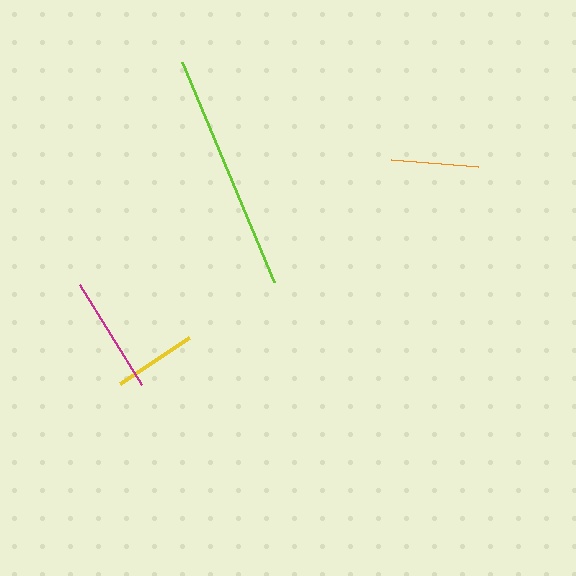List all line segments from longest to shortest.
From longest to shortest: lime, magenta, orange, yellow.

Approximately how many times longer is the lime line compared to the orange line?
The lime line is approximately 2.7 times the length of the orange line.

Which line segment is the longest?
The lime line is the longest at approximately 238 pixels.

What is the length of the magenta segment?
The magenta segment is approximately 118 pixels long.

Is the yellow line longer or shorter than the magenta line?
The magenta line is longer than the yellow line.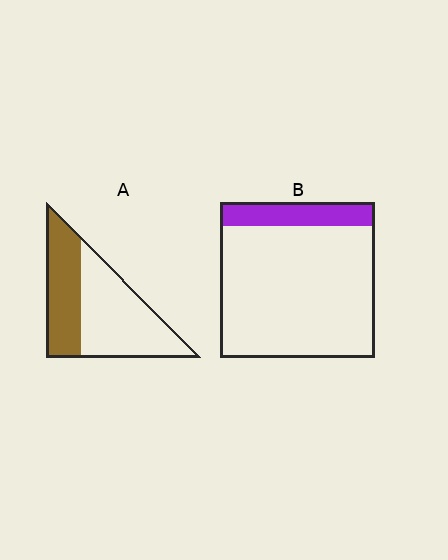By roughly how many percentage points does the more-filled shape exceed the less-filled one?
By roughly 25 percentage points (A over B).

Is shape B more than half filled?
No.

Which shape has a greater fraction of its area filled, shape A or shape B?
Shape A.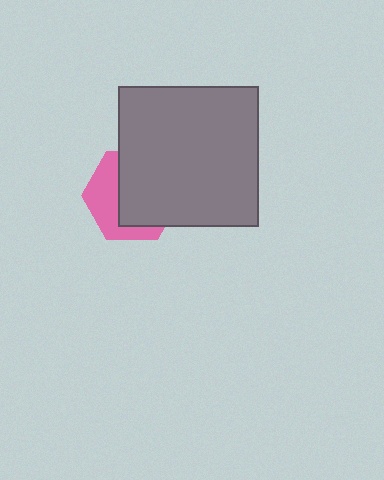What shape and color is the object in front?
The object in front is a gray square.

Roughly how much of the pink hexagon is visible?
A small part of it is visible (roughly 39%).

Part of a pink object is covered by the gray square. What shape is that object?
It is a hexagon.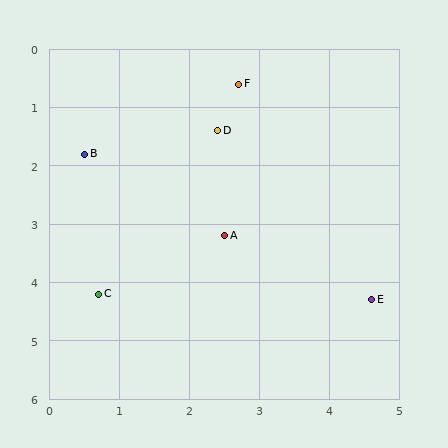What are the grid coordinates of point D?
Point D is at approximately (2.4, 1.4).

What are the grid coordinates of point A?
Point A is at approximately (2.5, 3.2).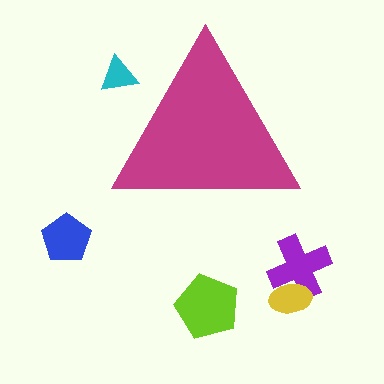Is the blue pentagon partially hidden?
No, the blue pentagon is fully visible.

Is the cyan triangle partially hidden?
Yes, the cyan triangle is partially hidden behind the magenta triangle.